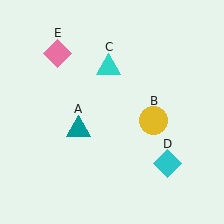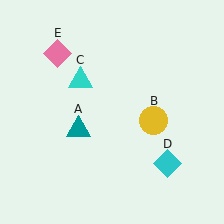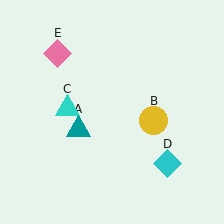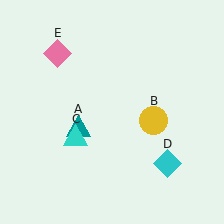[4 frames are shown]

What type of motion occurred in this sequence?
The cyan triangle (object C) rotated counterclockwise around the center of the scene.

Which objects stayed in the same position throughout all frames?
Teal triangle (object A) and yellow circle (object B) and cyan diamond (object D) and pink diamond (object E) remained stationary.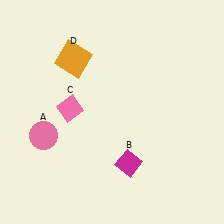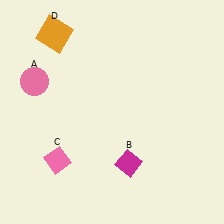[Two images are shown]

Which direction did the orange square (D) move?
The orange square (D) moved up.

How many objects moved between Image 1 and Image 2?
3 objects moved between the two images.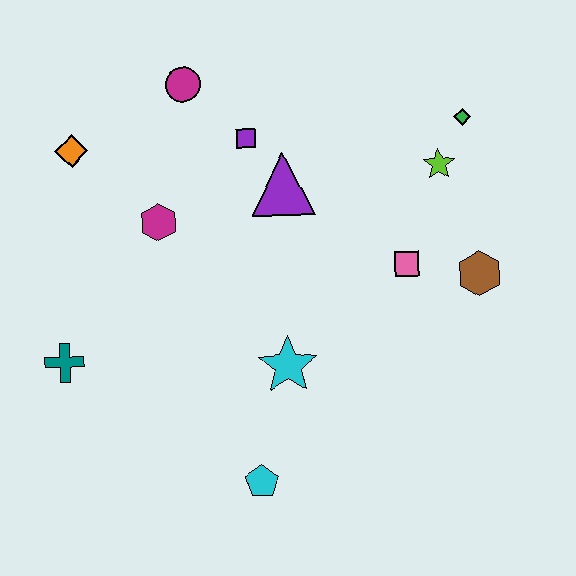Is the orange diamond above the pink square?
Yes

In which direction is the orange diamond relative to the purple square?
The orange diamond is to the left of the purple square.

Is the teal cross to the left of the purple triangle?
Yes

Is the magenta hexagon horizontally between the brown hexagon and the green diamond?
No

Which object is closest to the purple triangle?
The purple square is closest to the purple triangle.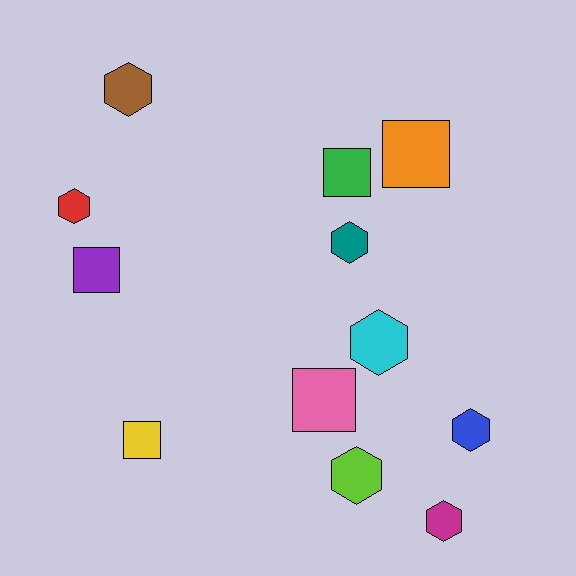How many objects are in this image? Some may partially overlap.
There are 12 objects.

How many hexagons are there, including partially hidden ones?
There are 7 hexagons.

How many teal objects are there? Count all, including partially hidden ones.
There is 1 teal object.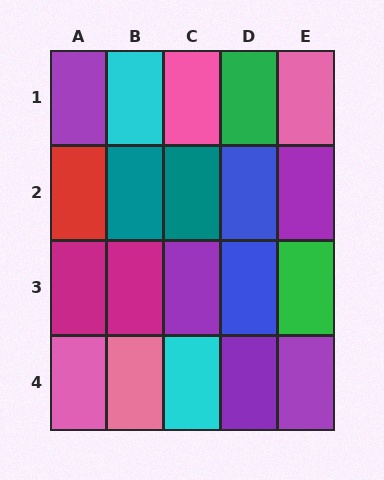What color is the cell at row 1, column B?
Cyan.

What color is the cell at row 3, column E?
Green.